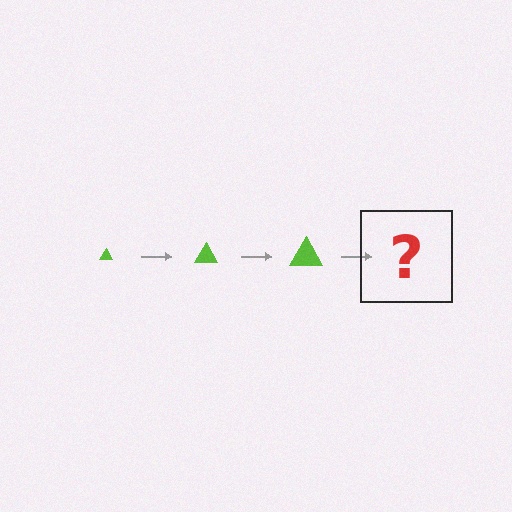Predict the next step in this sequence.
The next step is a lime triangle, larger than the previous one.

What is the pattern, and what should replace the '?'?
The pattern is that the triangle gets progressively larger each step. The '?' should be a lime triangle, larger than the previous one.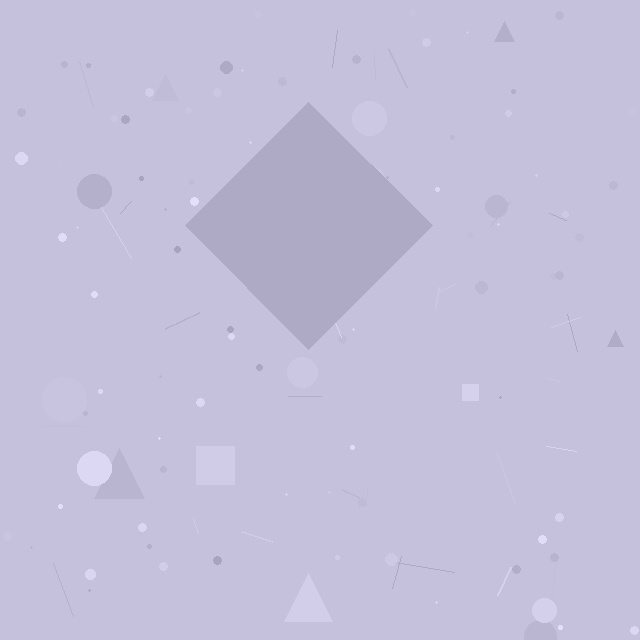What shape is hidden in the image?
A diamond is hidden in the image.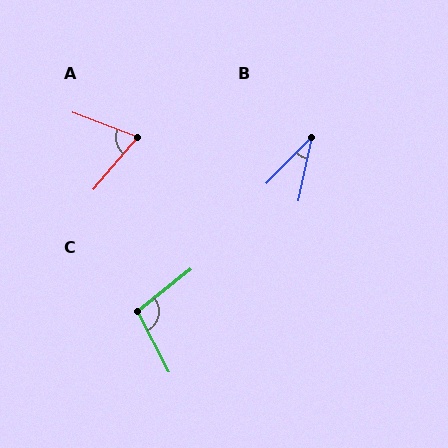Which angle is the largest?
C, at approximately 101 degrees.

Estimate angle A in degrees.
Approximately 71 degrees.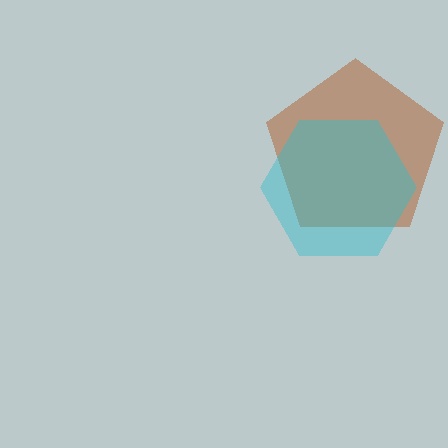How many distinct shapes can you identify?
There are 2 distinct shapes: a brown pentagon, a cyan hexagon.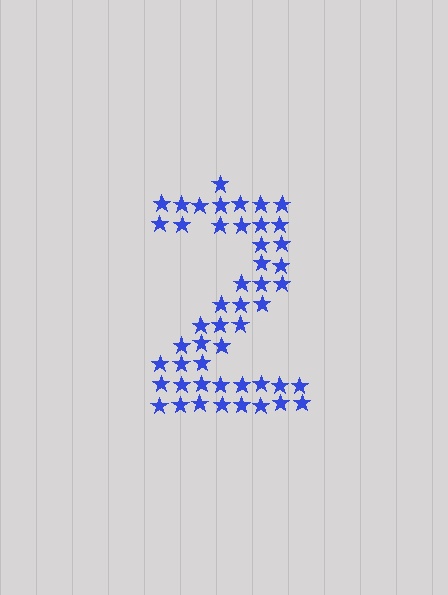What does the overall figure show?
The overall figure shows the digit 2.